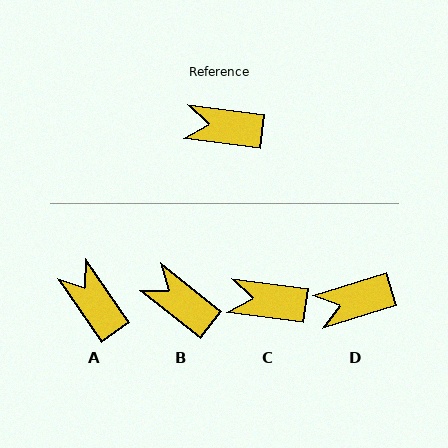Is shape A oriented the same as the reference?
No, it is off by about 48 degrees.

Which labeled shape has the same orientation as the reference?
C.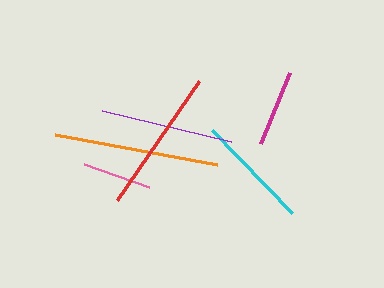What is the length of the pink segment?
The pink segment is approximately 68 pixels long.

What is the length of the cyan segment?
The cyan segment is approximately 115 pixels long.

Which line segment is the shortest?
The pink line is the shortest at approximately 68 pixels.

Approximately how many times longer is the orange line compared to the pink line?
The orange line is approximately 2.4 times the length of the pink line.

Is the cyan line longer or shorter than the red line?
The red line is longer than the cyan line.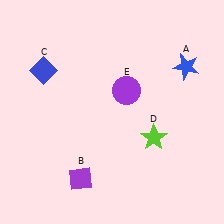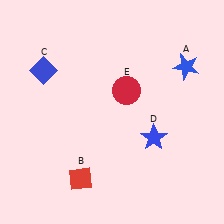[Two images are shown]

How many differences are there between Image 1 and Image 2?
There are 3 differences between the two images.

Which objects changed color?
B changed from purple to red. D changed from lime to blue. E changed from purple to red.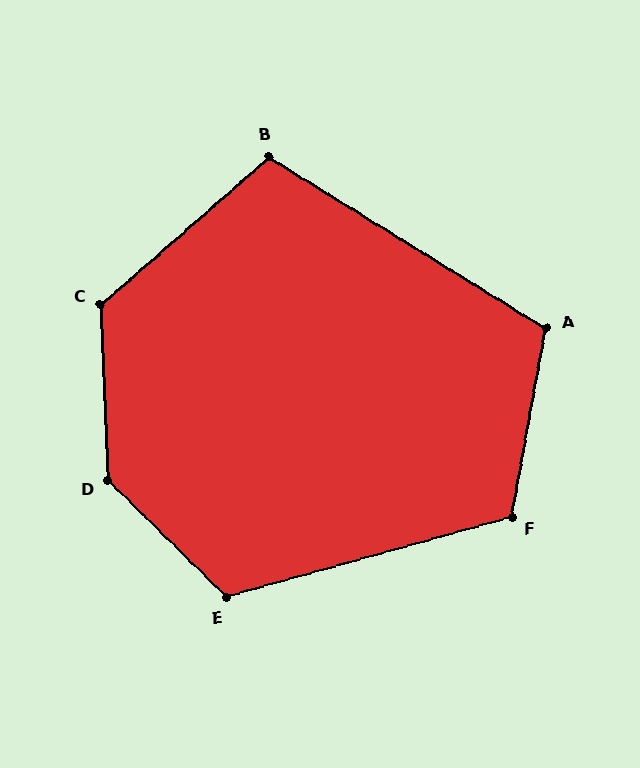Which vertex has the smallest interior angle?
B, at approximately 107 degrees.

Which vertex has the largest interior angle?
D, at approximately 137 degrees.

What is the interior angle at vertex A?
Approximately 111 degrees (obtuse).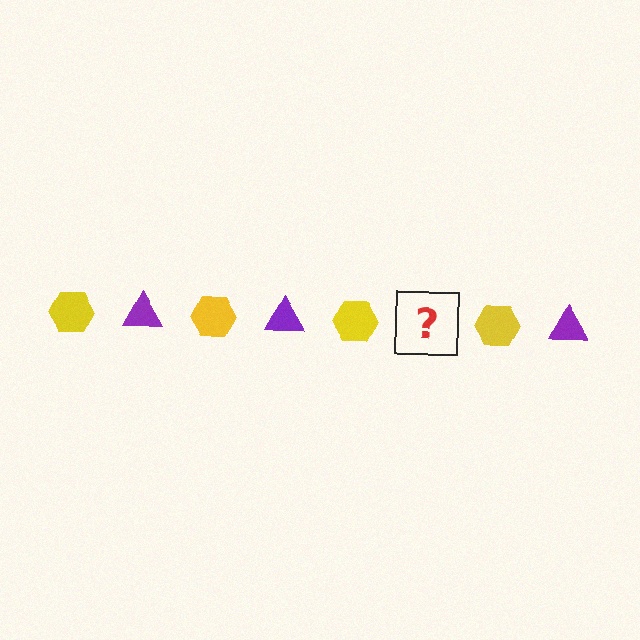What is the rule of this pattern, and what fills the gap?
The rule is that the pattern alternates between yellow hexagon and purple triangle. The gap should be filled with a purple triangle.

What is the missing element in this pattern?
The missing element is a purple triangle.